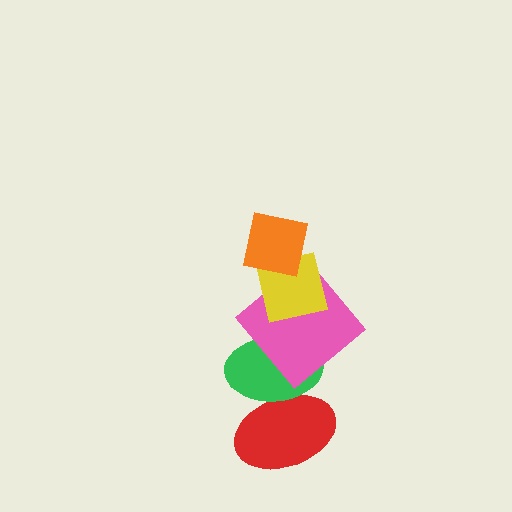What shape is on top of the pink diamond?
The yellow square is on top of the pink diamond.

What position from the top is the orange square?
The orange square is 1st from the top.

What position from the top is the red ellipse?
The red ellipse is 5th from the top.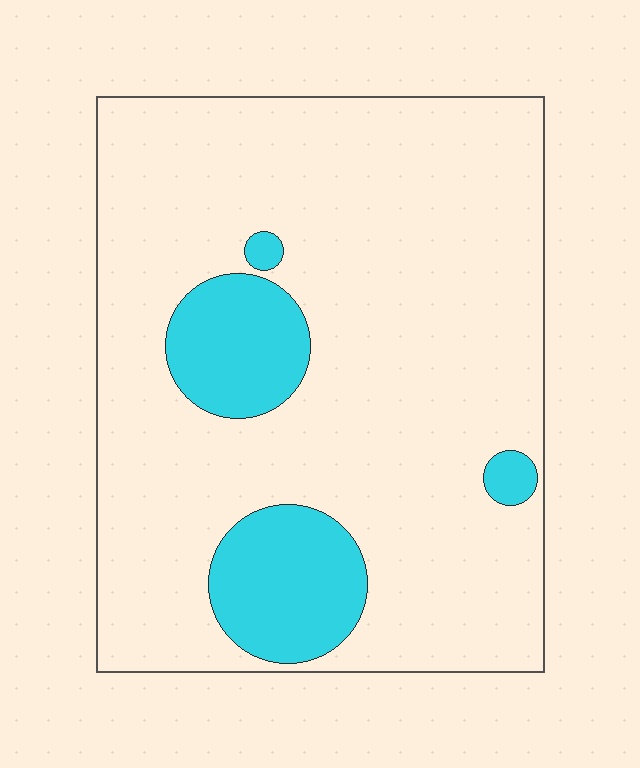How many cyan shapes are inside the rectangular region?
4.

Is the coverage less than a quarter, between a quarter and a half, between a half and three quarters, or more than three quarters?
Less than a quarter.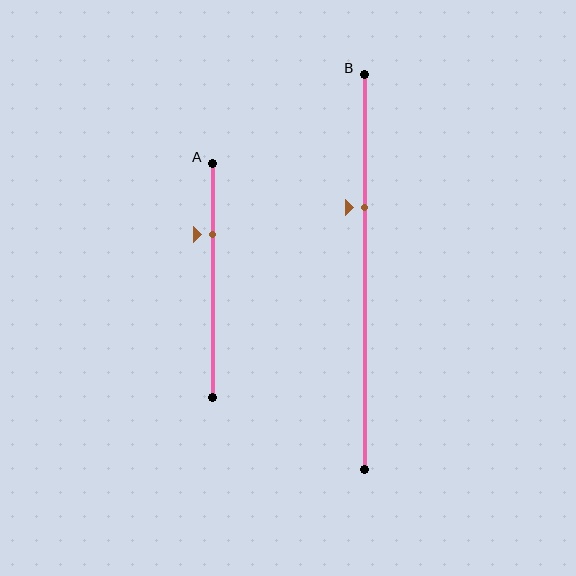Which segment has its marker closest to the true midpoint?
Segment B has its marker closest to the true midpoint.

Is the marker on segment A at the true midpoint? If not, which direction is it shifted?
No, the marker on segment A is shifted upward by about 20% of the segment length.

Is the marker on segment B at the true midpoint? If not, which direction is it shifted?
No, the marker on segment B is shifted upward by about 16% of the segment length.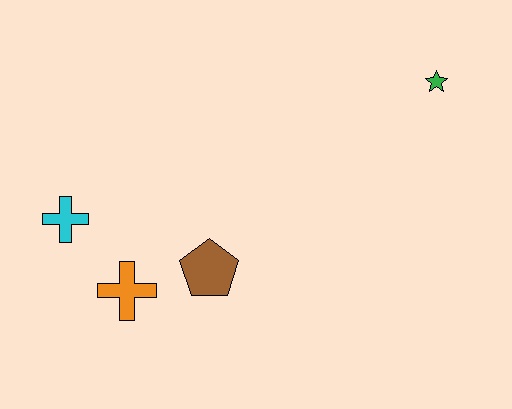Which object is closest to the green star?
The brown pentagon is closest to the green star.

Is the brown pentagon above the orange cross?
Yes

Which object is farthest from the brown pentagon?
The green star is farthest from the brown pentagon.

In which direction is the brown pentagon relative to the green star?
The brown pentagon is to the left of the green star.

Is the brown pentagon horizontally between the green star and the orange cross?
Yes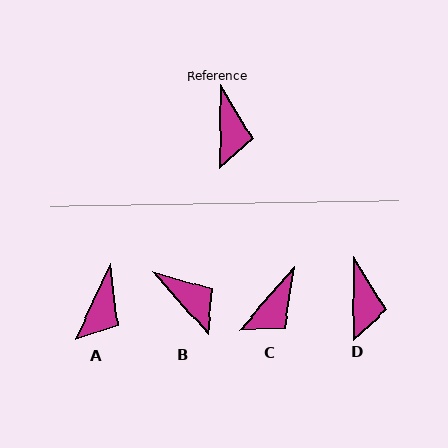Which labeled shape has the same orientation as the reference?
D.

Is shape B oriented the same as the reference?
No, it is off by about 42 degrees.